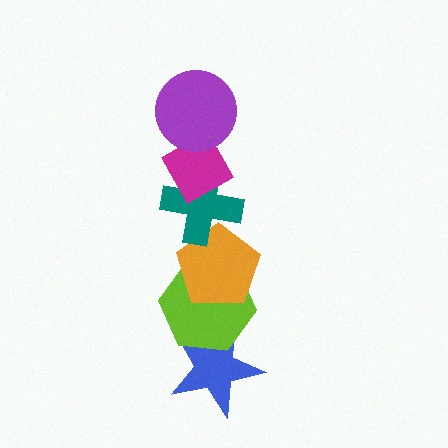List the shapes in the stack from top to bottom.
From top to bottom: the purple circle, the magenta diamond, the teal cross, the orange pentagon, the lime hexagon, the blue star.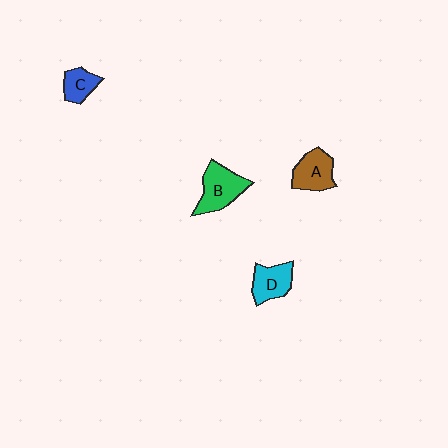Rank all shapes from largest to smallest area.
From largest to smallest: B (green), A (brown), D (cyan), C (blue).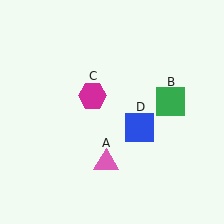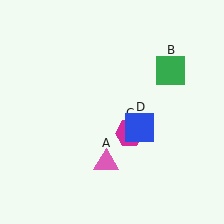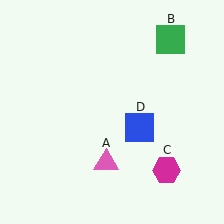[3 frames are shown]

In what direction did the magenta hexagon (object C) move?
The magenta hexagon (object C) moved down and to the right.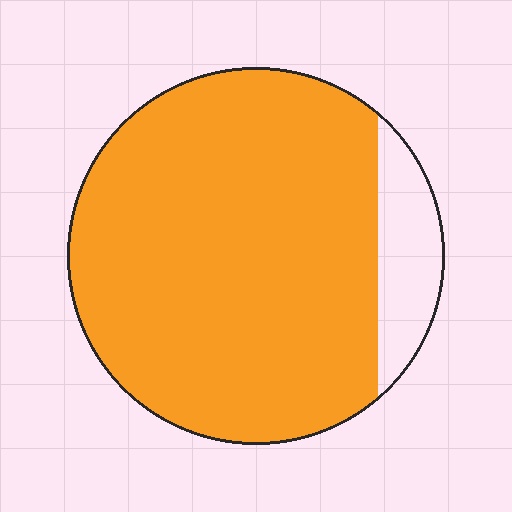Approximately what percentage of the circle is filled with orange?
Approximately 90%.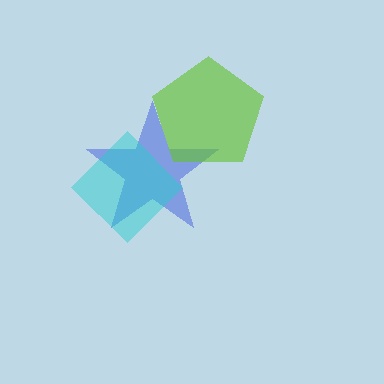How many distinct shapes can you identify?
There are 3 distinct shapes: a blue star, a lime pentagon, a cyan diamond.